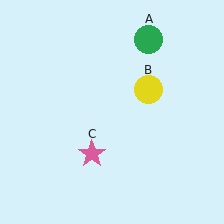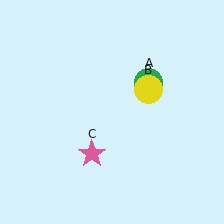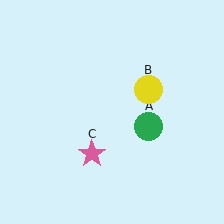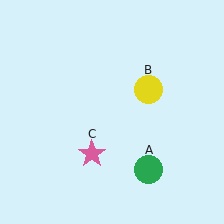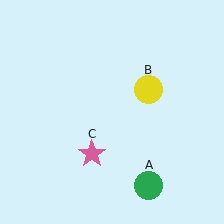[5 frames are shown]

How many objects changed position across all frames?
1 object changed position: green circle (object A).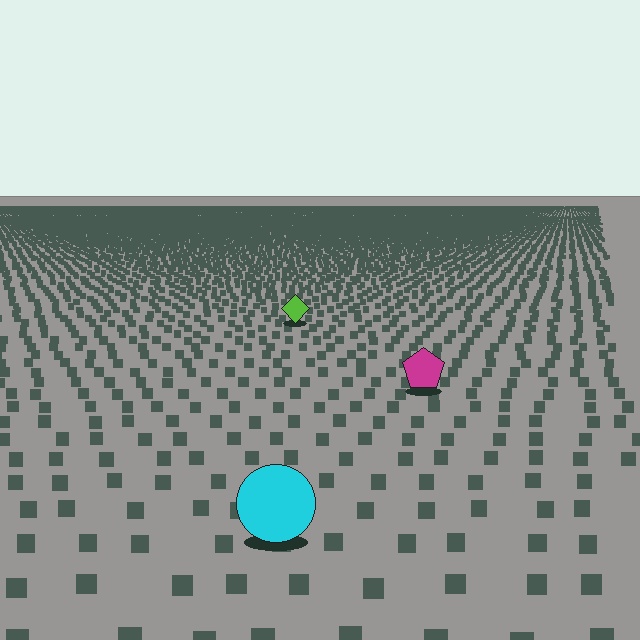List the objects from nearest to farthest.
From nearest to farthest: the cyan circle, the magenta pentagon, the lime diamond.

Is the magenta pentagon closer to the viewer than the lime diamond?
Yes. The magenta pentagon is closer — you can tell from the texture gradient: the ground texture is coarser near it.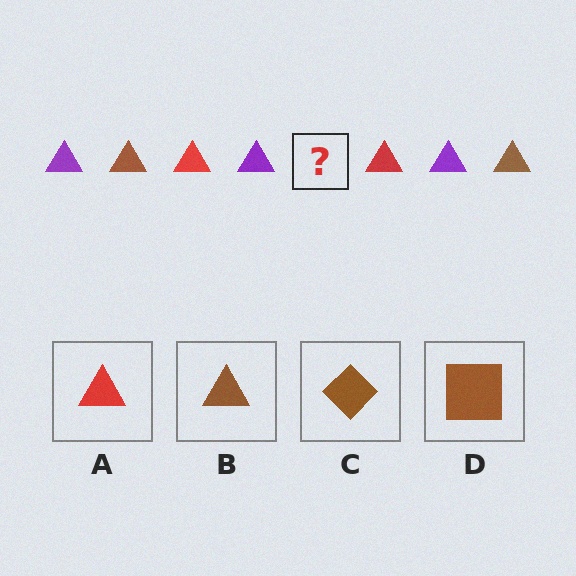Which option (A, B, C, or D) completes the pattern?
B.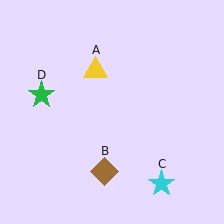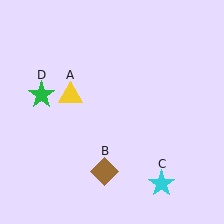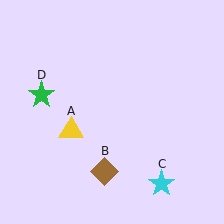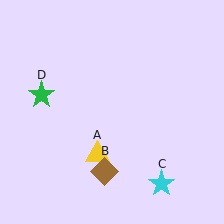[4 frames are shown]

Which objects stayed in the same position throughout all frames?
Brown diamond (object B) and cyan star (object C) and green star (object D) remained stationary.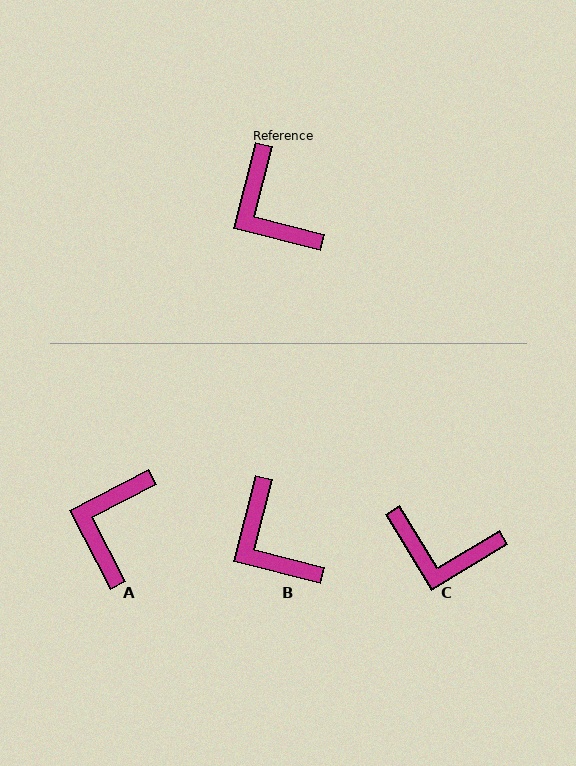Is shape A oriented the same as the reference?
No, it is off by about 48 degrees.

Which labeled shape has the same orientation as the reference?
B.